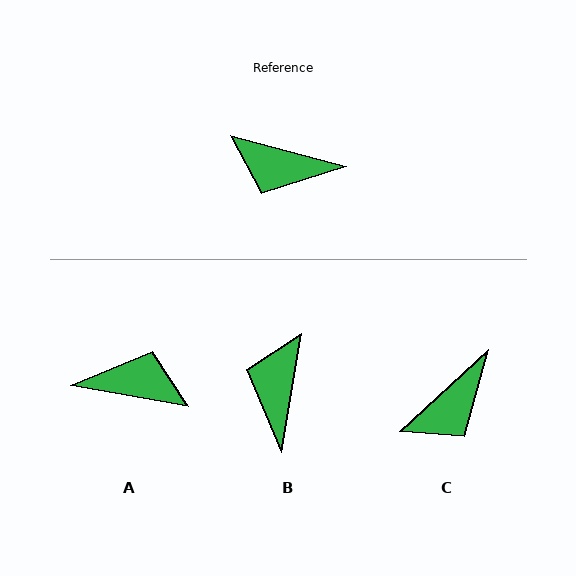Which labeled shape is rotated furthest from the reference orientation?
A, about 175 degrees away.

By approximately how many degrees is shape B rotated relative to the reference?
Approximately 84 degrees clockwise.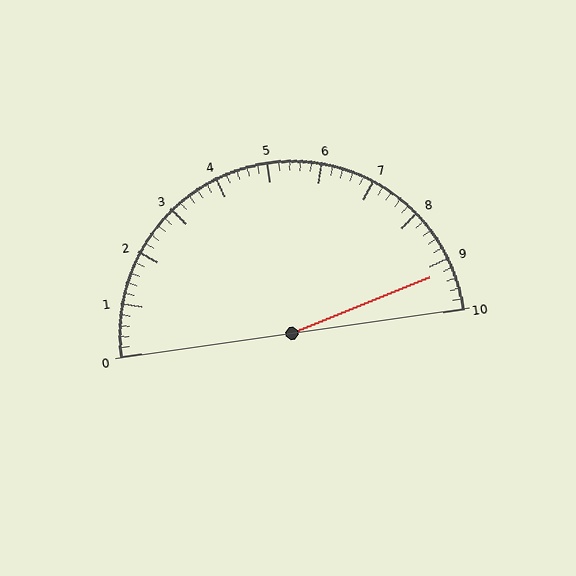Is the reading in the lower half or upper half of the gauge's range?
The reading is in the upper half of the range (0 to 10).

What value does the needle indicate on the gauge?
The needle indicates approximately 9.2.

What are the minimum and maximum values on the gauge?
The gauge ranges from 0 to 10.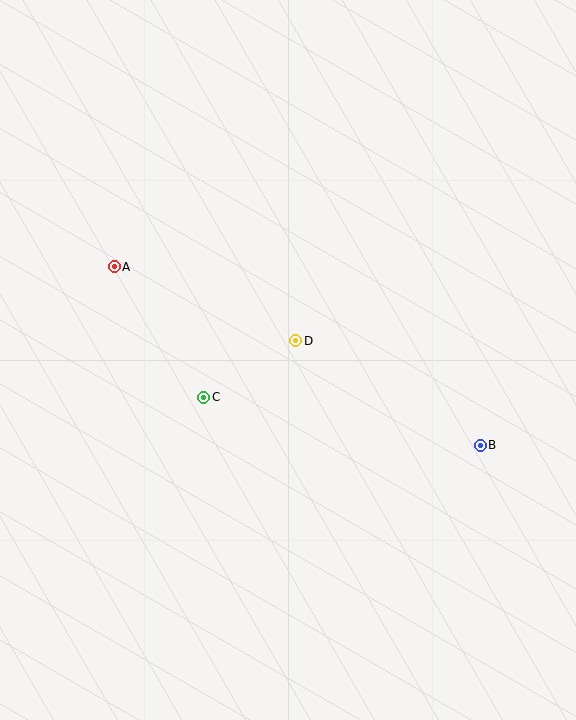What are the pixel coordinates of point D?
Point D is at (296, 341).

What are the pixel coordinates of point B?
Point B is at (480, 445).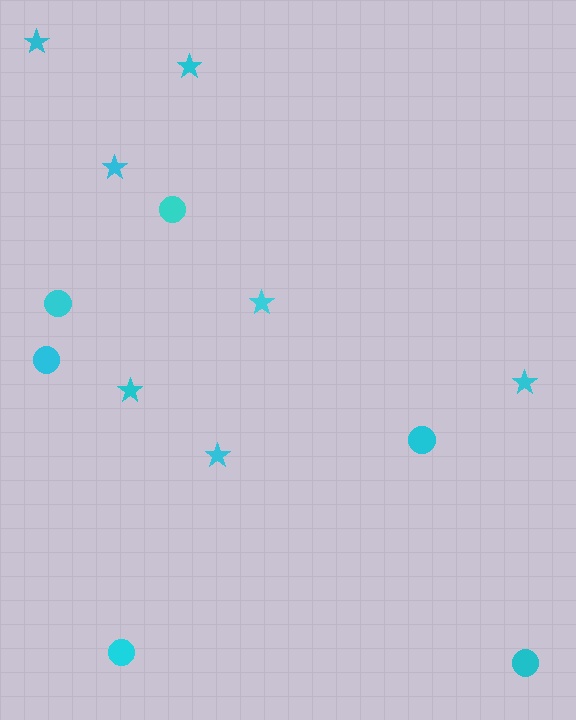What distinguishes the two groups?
There are 2 groups: one group of stars (7) and one group of circles (6).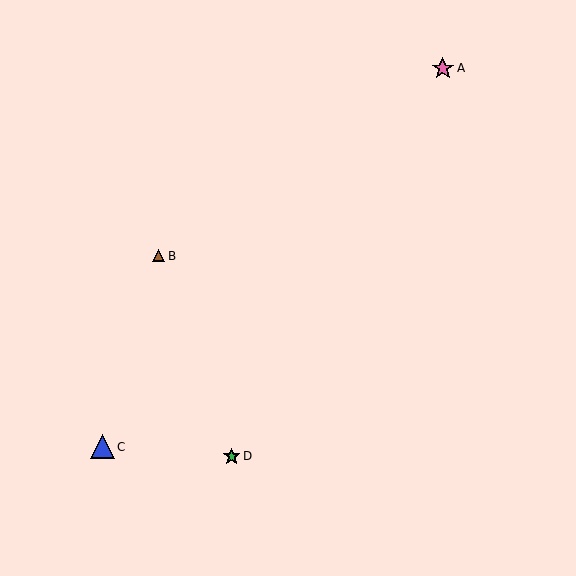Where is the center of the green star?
The center of the green star is at (232, 456).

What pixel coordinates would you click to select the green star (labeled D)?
Click at (232, 456) to select the green star D.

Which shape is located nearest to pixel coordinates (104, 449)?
The blue triangle (labeled C) at (103, 447) is nearest to that location.